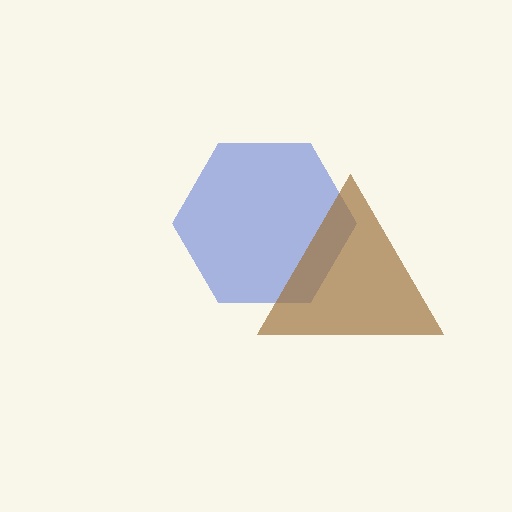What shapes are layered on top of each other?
The layered shapes are: a blue hexagon, a brown triangle.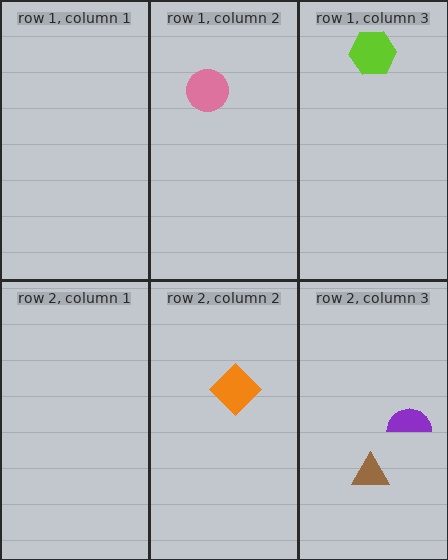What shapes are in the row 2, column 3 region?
The purple semicircle, the brown triangle.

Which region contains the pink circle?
The row 1, column 2 region.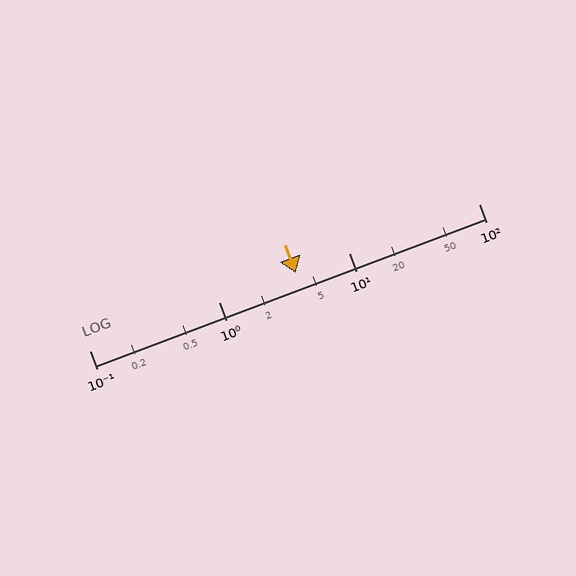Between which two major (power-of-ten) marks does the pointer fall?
The pointer is between 1 and 10.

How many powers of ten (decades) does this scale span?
The scale spans 3 decades, from 0.1 to 100.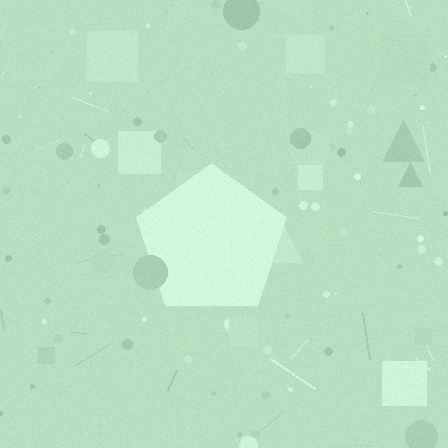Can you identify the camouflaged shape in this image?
The camouflaged shape is a pentagon.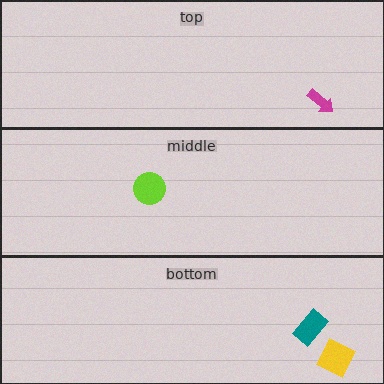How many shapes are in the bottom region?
2.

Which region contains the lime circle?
The middle region.